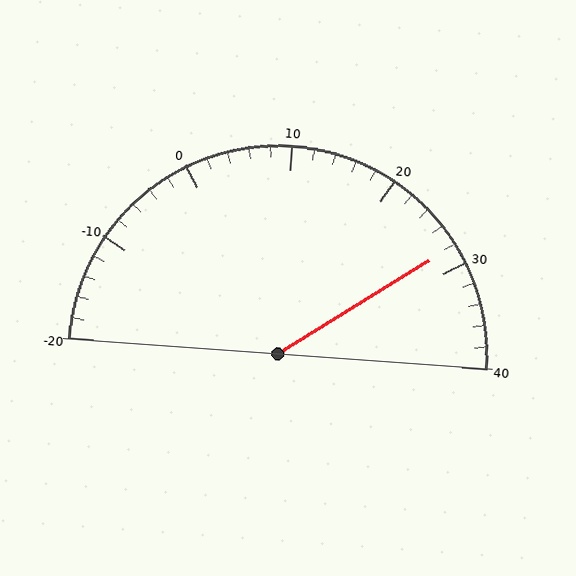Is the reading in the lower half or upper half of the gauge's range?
The reading is in the upper half of the range (-20 to 40).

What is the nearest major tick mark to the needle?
The nearest major tick mark is 30.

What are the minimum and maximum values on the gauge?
The gauge ranges from -20 to 40.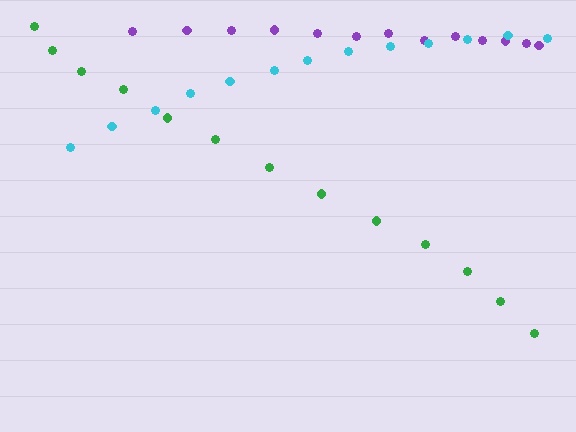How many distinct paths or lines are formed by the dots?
There are 3 distinct paths.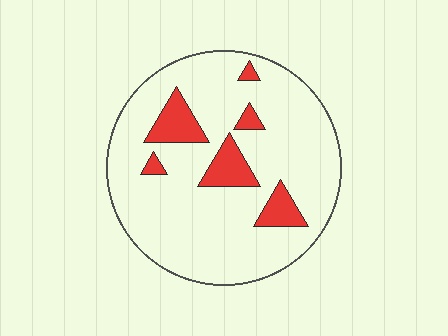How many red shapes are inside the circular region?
6.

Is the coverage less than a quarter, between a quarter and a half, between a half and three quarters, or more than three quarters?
Less than a quarter.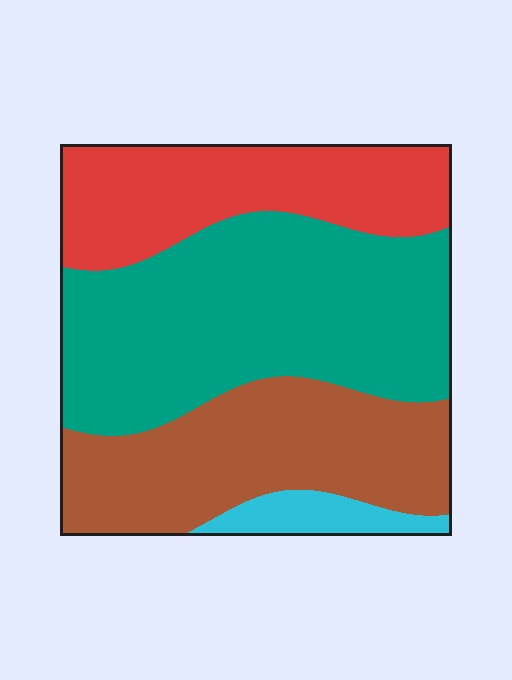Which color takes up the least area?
Cyan, at roughly 5%.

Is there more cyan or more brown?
Brown.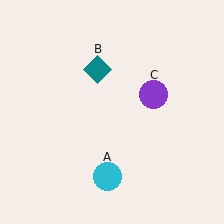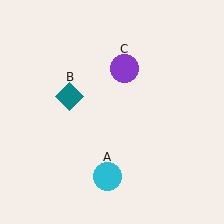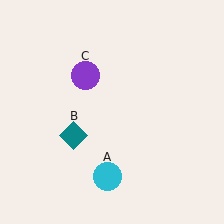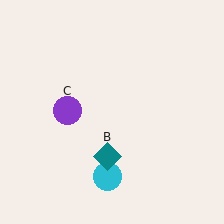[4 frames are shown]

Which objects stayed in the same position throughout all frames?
Cyan circle (object A) remained stationary.